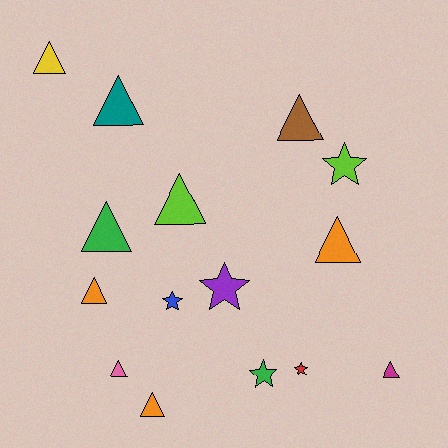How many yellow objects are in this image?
There is 1 yellow object.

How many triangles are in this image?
There are 10 triangles.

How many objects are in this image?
There are 15 objects.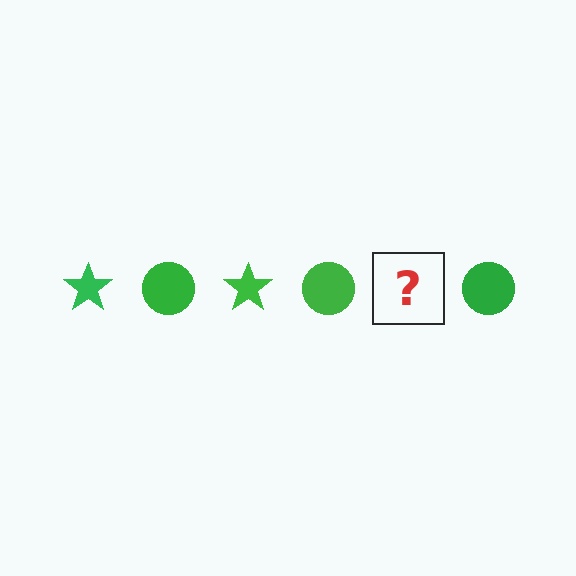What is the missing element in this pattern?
The missing element is a green star.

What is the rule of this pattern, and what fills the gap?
The rule is that the pattern cycles through star, circle shapes in green. The gap should be filled with a green star.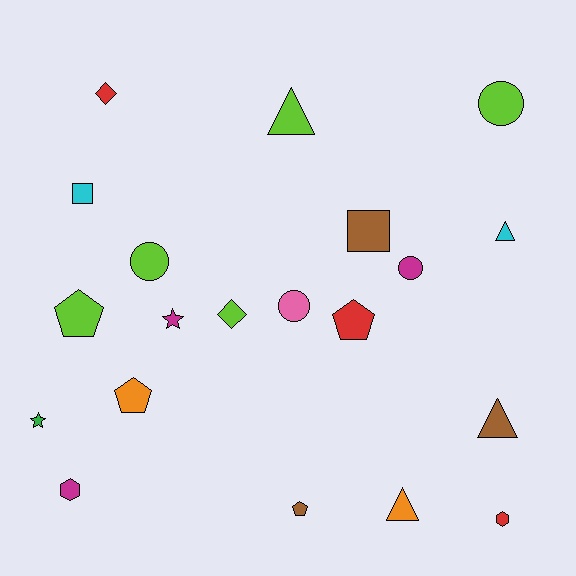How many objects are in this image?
There are 20 objects.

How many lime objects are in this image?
There are 5 lime objects.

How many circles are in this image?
There are 4 circles.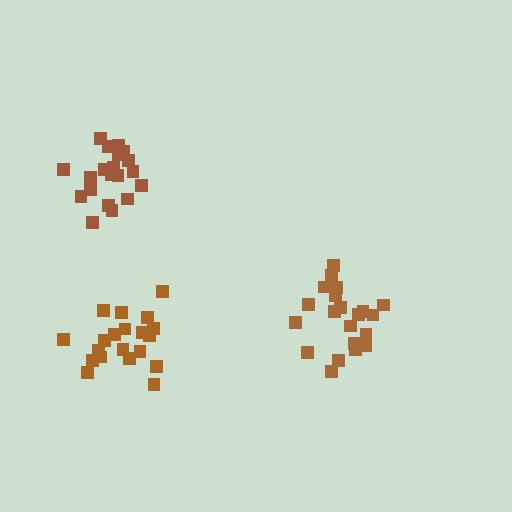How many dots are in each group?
Group 1: 20 dots, Group 2: 21 dots, Group 3: 20 dots (61 total).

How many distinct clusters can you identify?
There are 3 distinct clusters.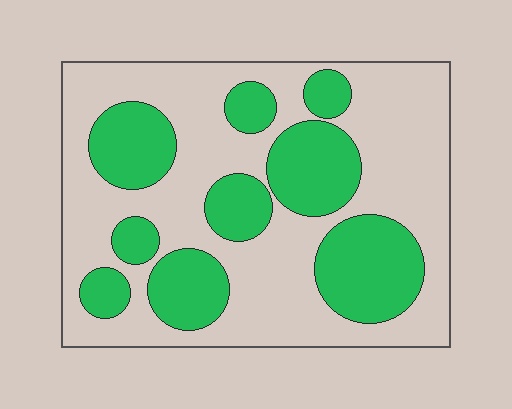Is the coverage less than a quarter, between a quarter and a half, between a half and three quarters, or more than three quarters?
Between a quarter and a half.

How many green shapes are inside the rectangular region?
9.